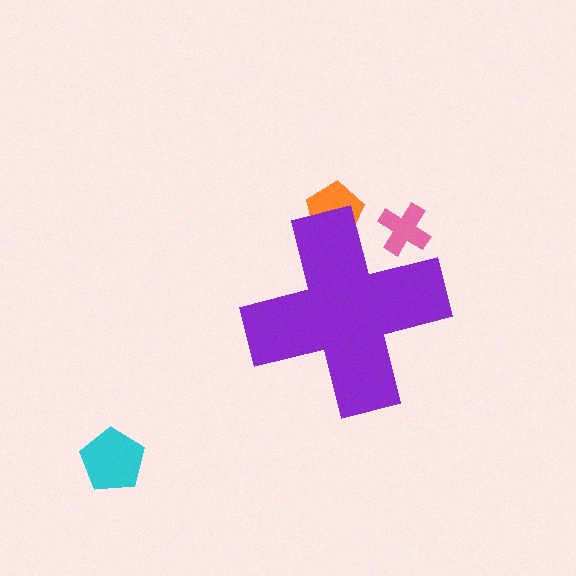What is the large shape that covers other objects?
A purple cross.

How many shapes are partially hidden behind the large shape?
2 shapes are partially hidden.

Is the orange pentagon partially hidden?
Yes, the orange pentagon is partially hidden behind the purple cross.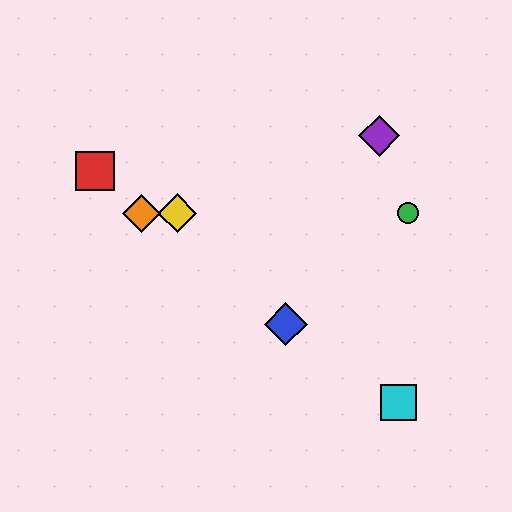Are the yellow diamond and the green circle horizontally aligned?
Yes, both are at y≈213.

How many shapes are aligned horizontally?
3 shapes (the green circle, the yellow diamond, the orange diamond) are aligned horizontally.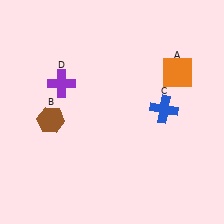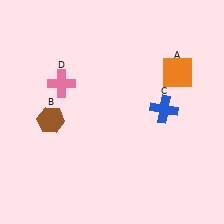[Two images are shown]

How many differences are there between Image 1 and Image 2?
There is 1 difference between the two images.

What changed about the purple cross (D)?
In Image 1, D is purple. In Image 2, it changed to pink.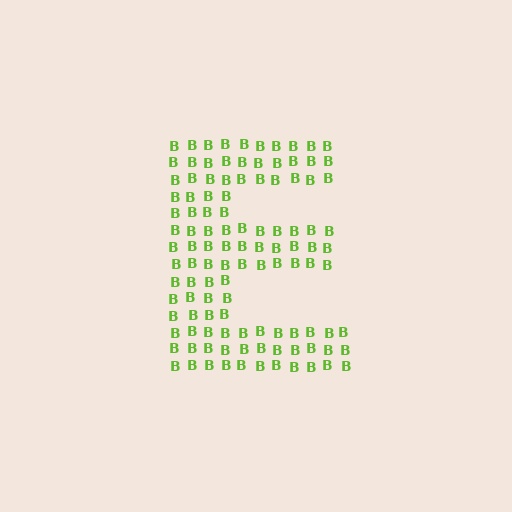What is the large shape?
The large shape is the letter E.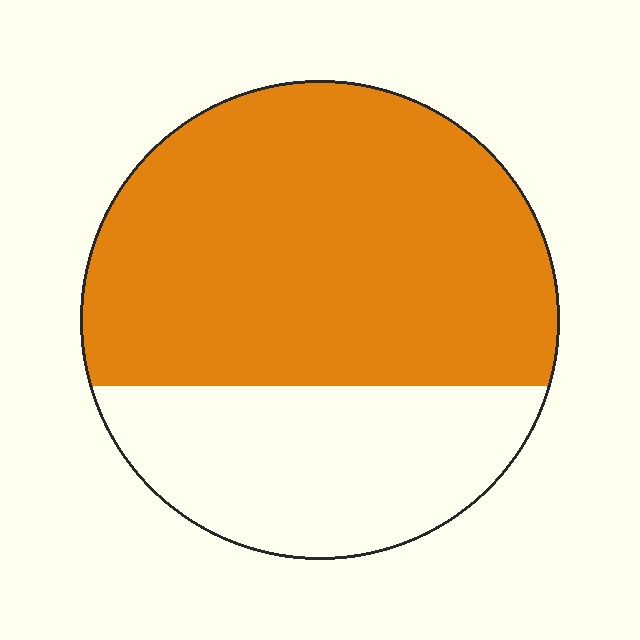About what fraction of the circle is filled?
About two thirds (2/3).